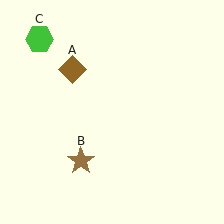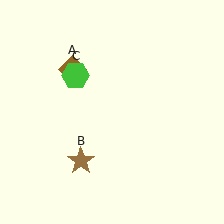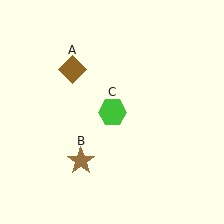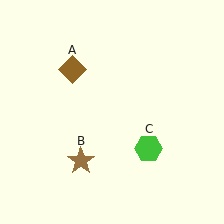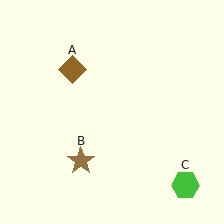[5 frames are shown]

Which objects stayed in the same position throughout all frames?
Brown diamond (object A) and brown star (object B) remained stationary.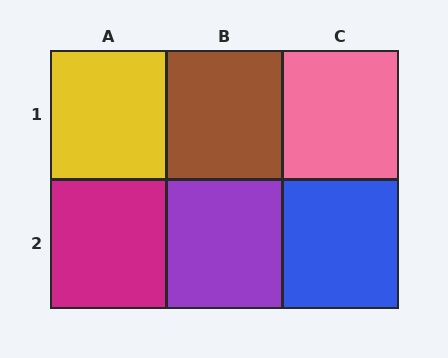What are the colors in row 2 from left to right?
Magenta, purple, blue.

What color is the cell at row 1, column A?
Yellow.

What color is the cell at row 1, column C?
Pink.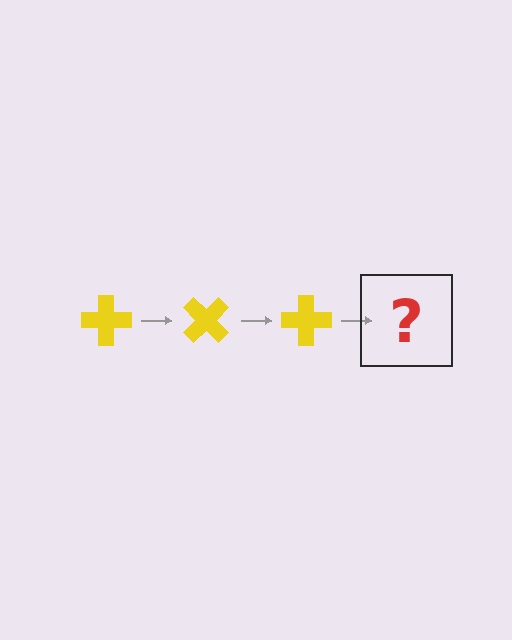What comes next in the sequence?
The next element should be a yellow cross rotated 135 degrees.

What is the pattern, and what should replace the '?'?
The pattern is that the cross rotates 45 degrees each step. The '?' should be a yellow cross rotated 135 degrees.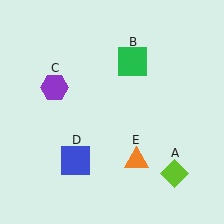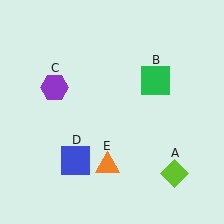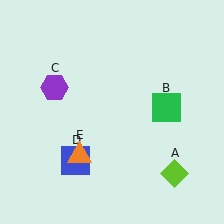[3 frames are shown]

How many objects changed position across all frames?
2 objects changed position: green square (object B), orange triangle (object E).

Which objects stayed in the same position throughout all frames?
Lime diamond (object A) and purple hexagon (object C) and blue square (object D) remained stationary.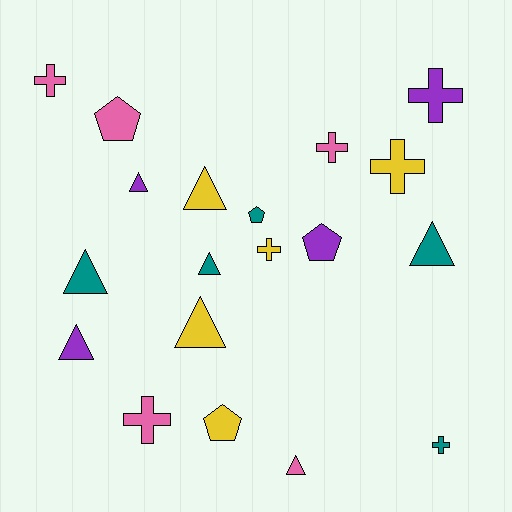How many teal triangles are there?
There are 3 teal triangles.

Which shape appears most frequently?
Triangle, with 8 objects.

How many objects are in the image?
There are 19 objects.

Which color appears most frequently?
Pink, with 5 objects.